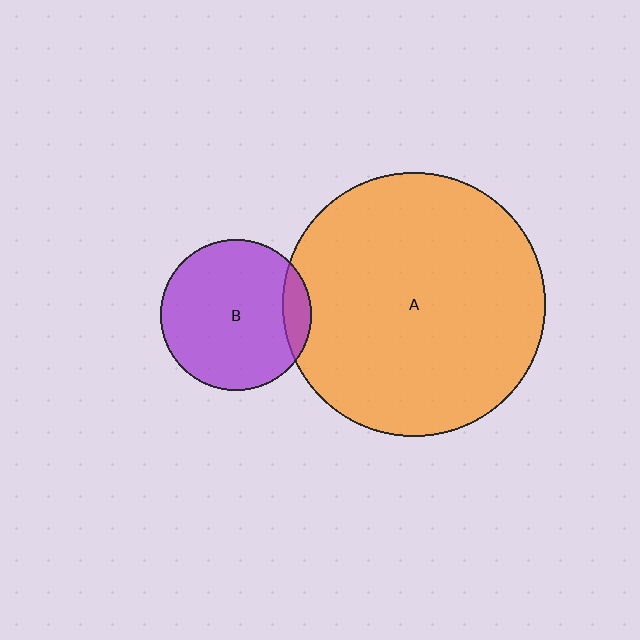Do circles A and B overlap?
Yes.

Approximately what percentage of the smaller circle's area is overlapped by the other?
Approximately 10%.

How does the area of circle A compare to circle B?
Approximately 3.1 times.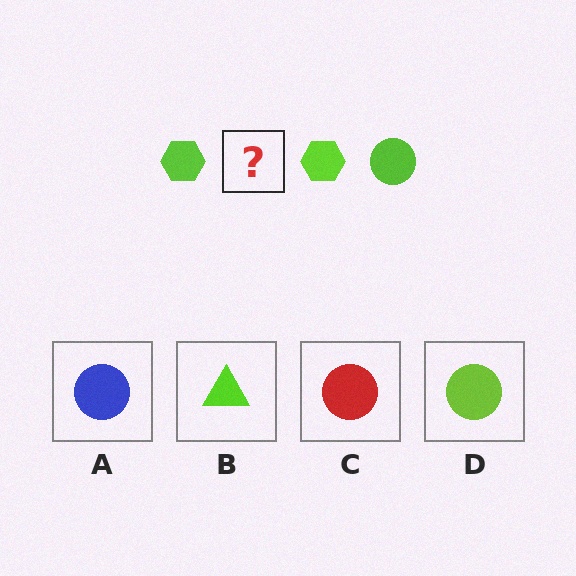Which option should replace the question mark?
Option D.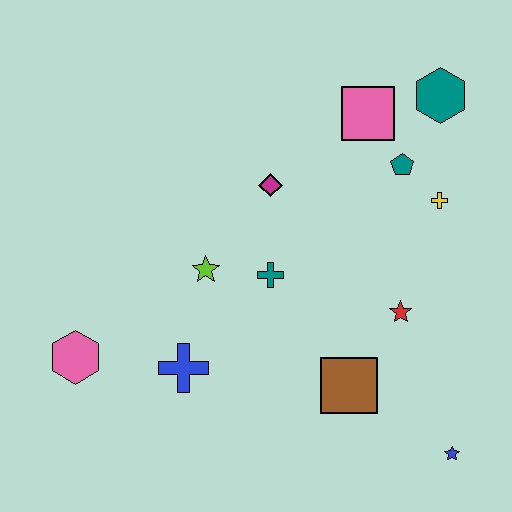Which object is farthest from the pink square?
The pink hexagon is farthest from the pink square.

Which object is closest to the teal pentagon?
The yellow cross is closest to the teal pentagon.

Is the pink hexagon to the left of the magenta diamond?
Yes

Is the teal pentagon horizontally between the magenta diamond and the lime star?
No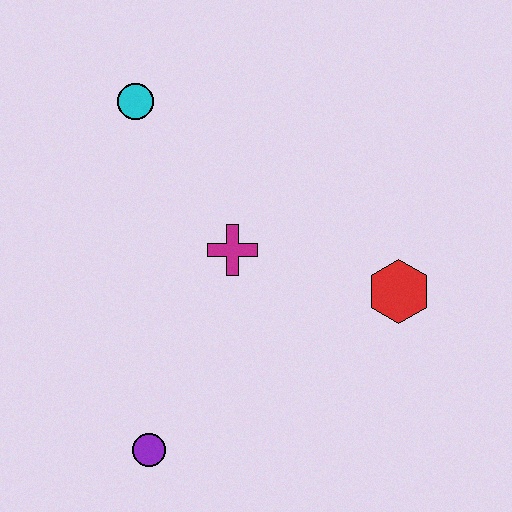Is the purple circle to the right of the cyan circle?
Yes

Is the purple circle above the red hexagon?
No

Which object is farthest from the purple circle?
The cyan circle is farthest from the purple circle.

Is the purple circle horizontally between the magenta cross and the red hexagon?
No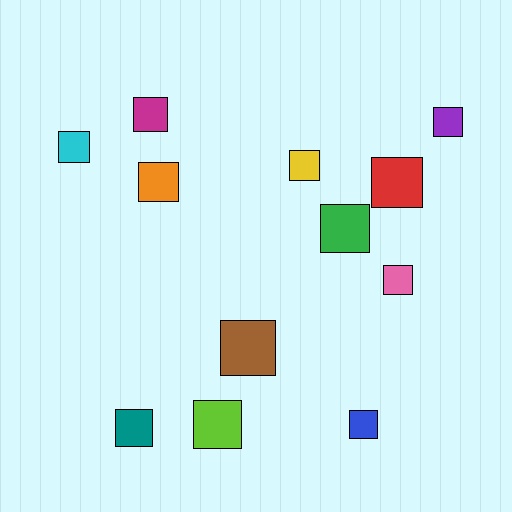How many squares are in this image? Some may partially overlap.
There are 12 squares.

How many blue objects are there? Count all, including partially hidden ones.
There is 1 blue object.